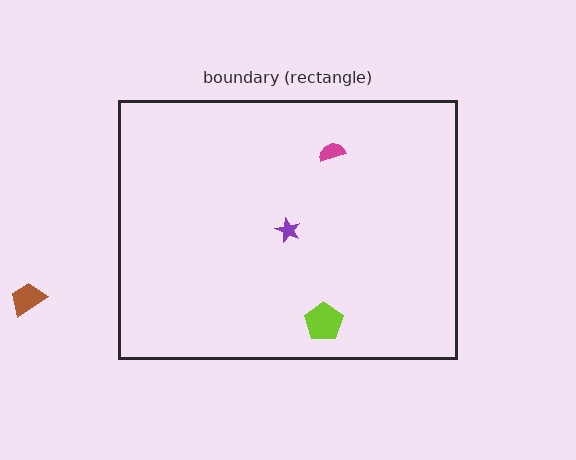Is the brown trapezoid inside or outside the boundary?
Outside.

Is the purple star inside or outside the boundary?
Inside.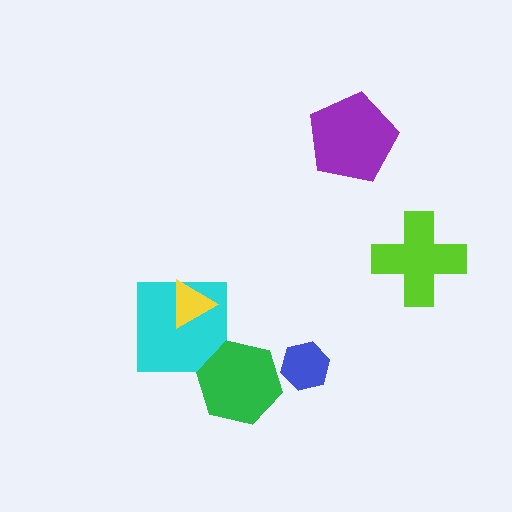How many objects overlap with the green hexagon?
1 object overlaps with the green hexagon.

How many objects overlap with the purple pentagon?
0 objects overlap with the purple pentagon.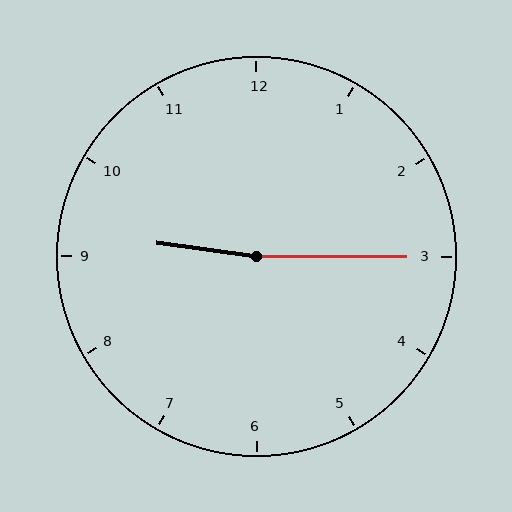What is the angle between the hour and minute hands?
Approximately 172 degrees.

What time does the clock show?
9:15.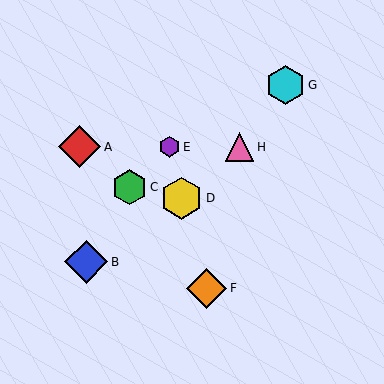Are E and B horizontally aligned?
No, E is at y≈147 and B is at y≈262.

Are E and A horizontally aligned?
Yes, both are at y≈147.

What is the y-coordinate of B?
Object B is at y≈262.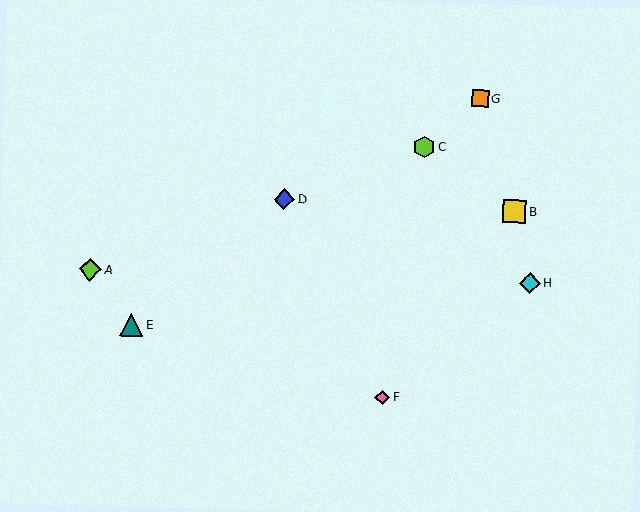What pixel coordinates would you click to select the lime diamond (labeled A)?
Click at (90, 270) to select the lime diamond A.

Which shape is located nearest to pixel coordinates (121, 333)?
The teal triangle (labeled E) at (131, 325) is nearest to that location.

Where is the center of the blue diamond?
The center of the blue diamond is at (284, 199).